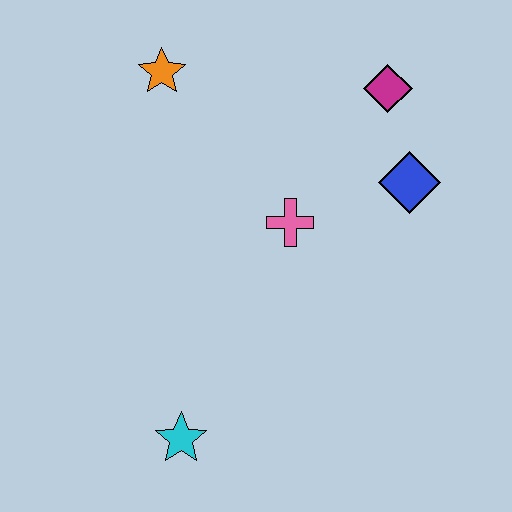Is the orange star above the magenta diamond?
Yes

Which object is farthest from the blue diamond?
The cyan star is farthest from the blue diamond.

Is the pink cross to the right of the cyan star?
Yes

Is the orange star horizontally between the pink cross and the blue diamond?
No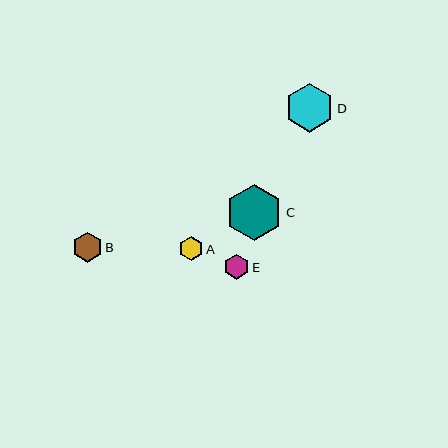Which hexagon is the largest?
Hexagon C is the largest with a size of approximately 57 pixels.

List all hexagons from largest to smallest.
From largest to smallest: C, D, B, E, A.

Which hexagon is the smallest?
Hexagon A is the smallest with a size of approximately 24 pixels.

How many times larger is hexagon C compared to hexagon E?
Hexagon C is approximately 2.3 times the size of hexagon E.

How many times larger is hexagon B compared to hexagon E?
Hexagon B is approximately 1.2 times the size of hexagon E.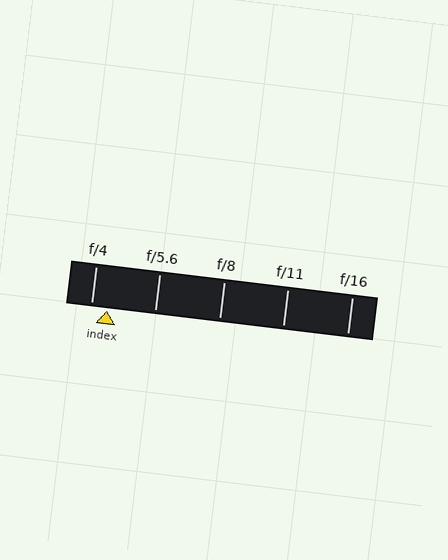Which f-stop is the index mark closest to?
The index mark is closest to f/4.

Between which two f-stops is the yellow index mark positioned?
The index mark is between f/4 and f/5.6.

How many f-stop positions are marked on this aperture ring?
There are 5 f-stop positions marked.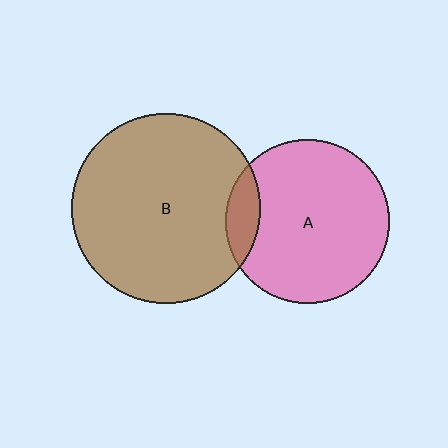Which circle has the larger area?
Circle B (brown).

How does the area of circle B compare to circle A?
Approximately 1.3 times.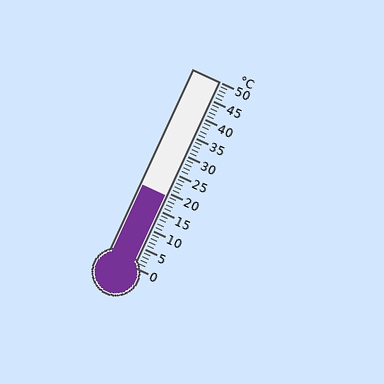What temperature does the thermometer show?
The thermometer shows approximately 19°C.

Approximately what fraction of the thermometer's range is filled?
The thermometer is filled to approximately 40% of its range.